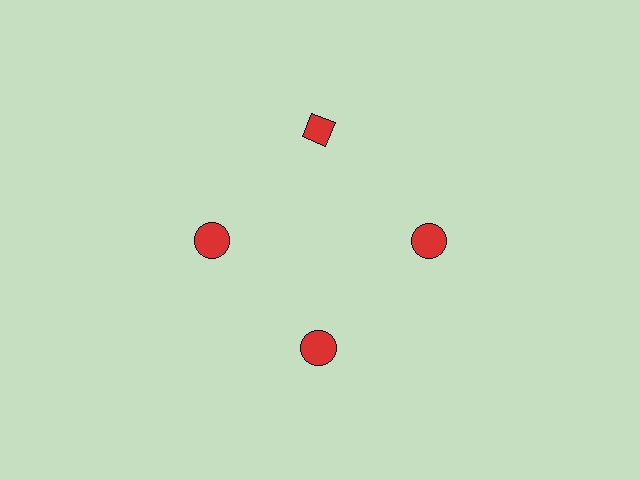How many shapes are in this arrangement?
There are 4 shapes arranged in a ring pattern.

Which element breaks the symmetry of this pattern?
The red diamond at roughly the 12 o'clock position breaks the symmetry. All other shapes are red circles.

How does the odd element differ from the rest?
It has a different shape: diamond instead of circle.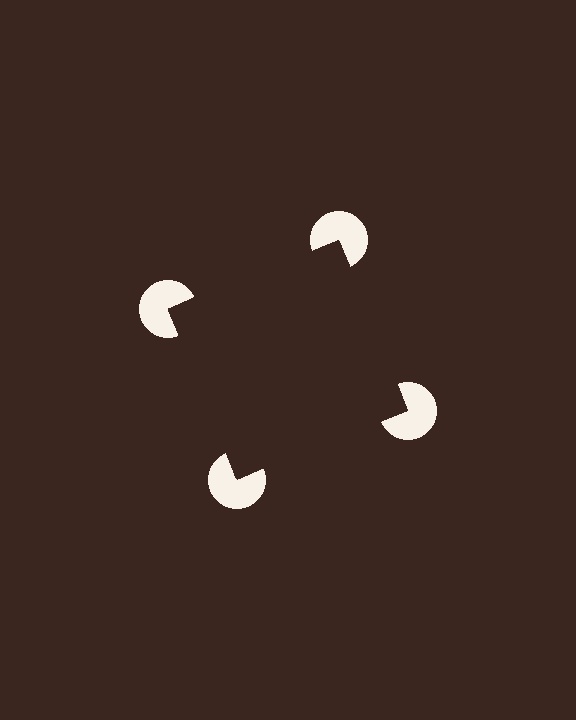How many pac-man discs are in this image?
There are 4 — one at each vertex of the illusory square.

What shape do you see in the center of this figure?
An illusory square — its edges are inferred from the aligned wedge cuts in the pac-man discs, not physically drawn.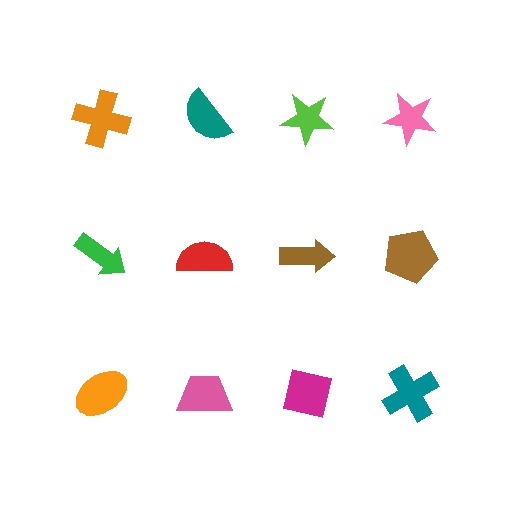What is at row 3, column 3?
A magenta square.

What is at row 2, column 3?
A brown arrow.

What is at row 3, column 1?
An orange ellipse.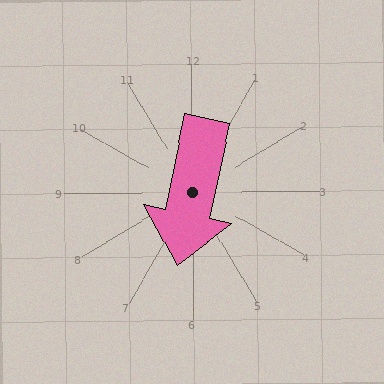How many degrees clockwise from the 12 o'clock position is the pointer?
Approximately 192 degrees.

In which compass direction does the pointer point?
South.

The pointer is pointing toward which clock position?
Roughly 6 o'clock.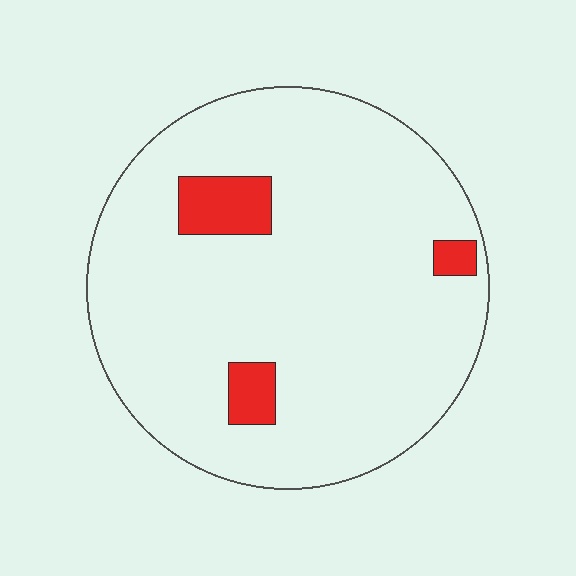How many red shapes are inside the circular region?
3.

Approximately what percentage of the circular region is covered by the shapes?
Approximately 10%.